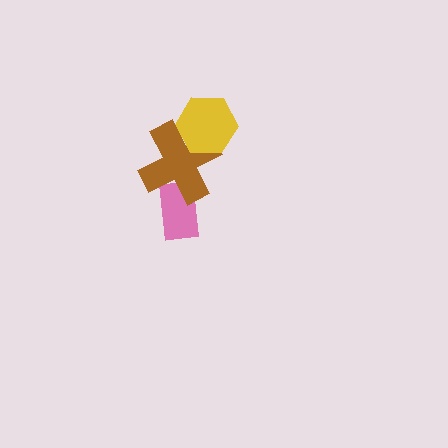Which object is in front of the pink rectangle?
The brown cross is in front of the pink rectangle.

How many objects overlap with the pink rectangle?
1 object overlaps with the pink rectangle.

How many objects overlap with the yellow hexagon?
1 object overlaps with the yellow hexagon.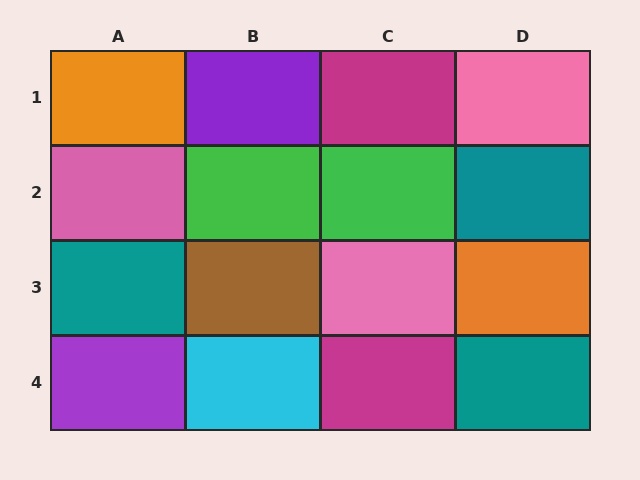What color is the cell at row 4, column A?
Purple.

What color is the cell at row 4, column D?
Teal.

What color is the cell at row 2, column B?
Green.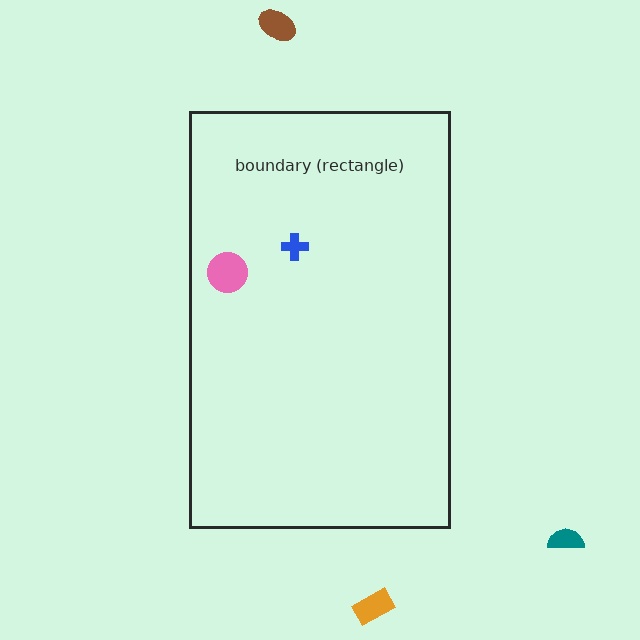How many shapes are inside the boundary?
2 inside, 3 outside.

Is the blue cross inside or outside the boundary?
Inside.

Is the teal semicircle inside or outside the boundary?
Outside.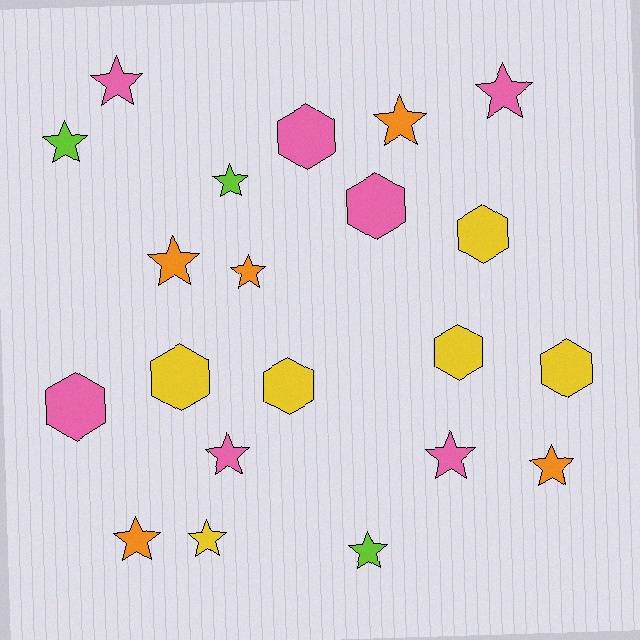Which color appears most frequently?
Pink, with 7 objects.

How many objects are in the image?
There are 21 objects.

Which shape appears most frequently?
Star, with 13 objects.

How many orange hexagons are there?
There are no orange hexagons.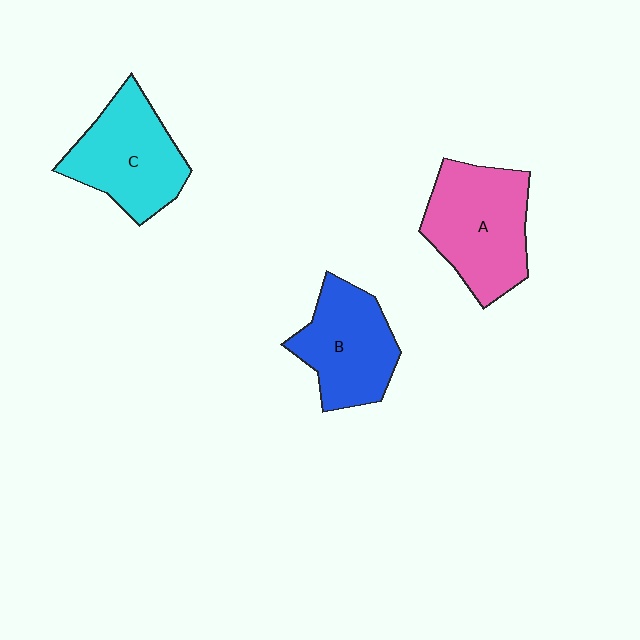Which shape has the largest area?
Shape A (pink).